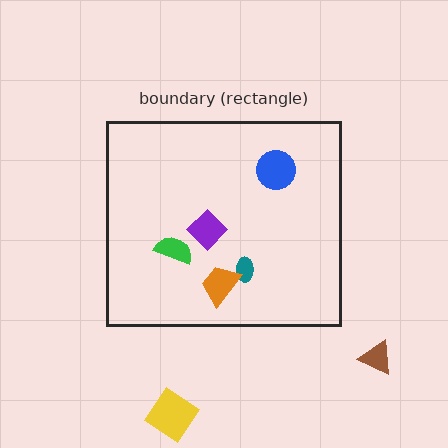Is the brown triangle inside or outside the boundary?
Outside.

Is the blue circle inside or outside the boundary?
Inside.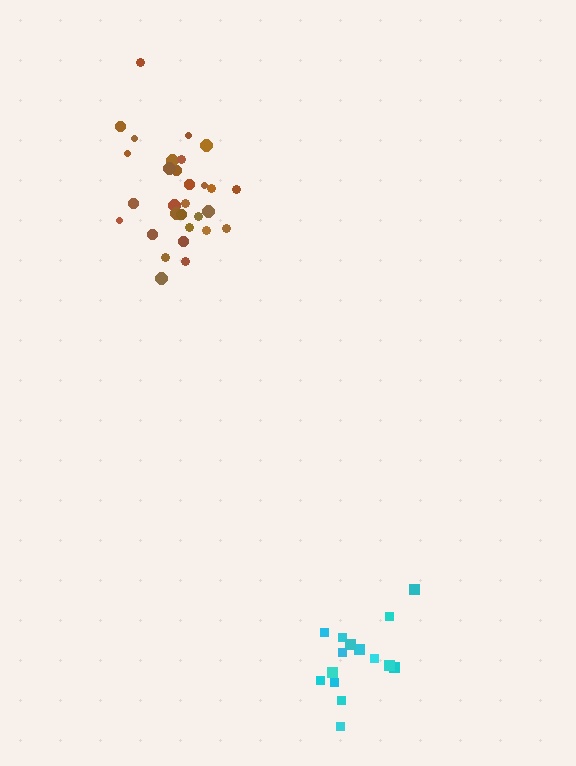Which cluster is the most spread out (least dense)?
Cyan.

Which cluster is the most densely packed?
Brown.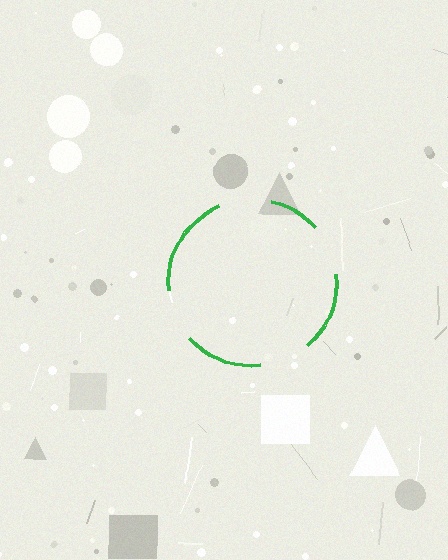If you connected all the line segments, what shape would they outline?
They would outline a circle.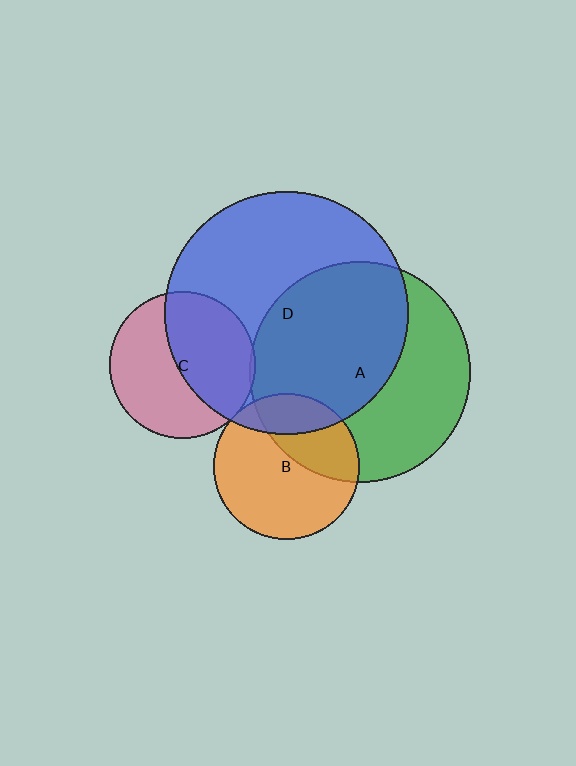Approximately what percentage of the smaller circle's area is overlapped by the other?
Approximately 5%.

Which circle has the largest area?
Circle D (blue).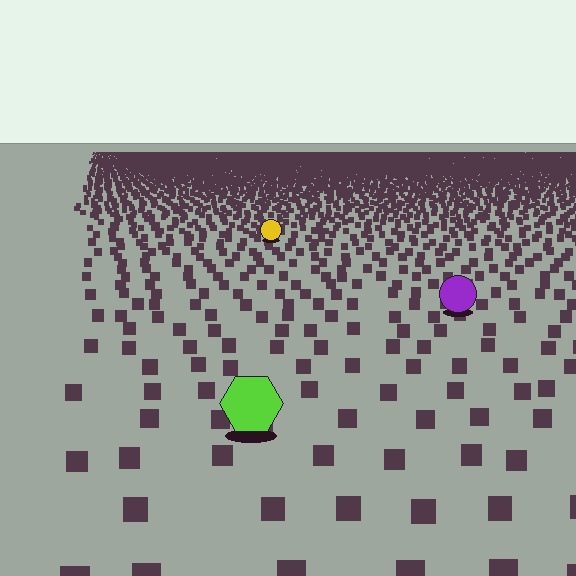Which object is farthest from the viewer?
The yellow circle is farthest from the viewer. It appears smaller and the ground texture around it is denser.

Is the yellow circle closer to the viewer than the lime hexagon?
No. The lime hexagon is closer — you can tell from the texture gradient: the ground texture is coarser near it.